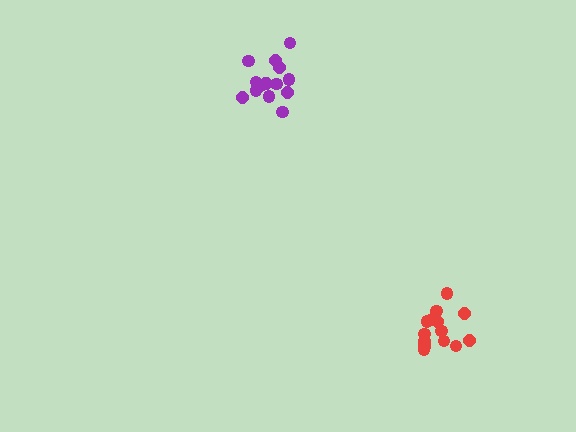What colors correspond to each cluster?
The clusters are colored: purple, red.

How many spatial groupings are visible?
There are 2 spatial groupings.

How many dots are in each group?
Group 1: 16 dots, Group 2: 14 dots (30 total).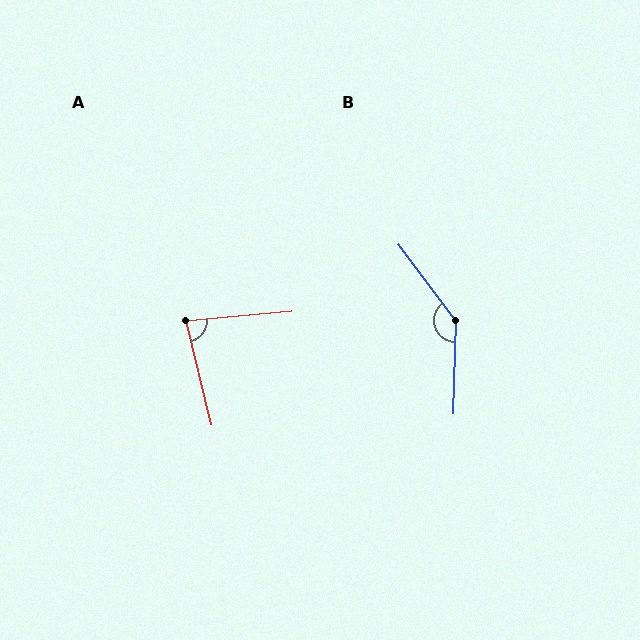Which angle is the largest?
B, at approximately 142 degrees.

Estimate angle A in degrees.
Approximately 82 degrees.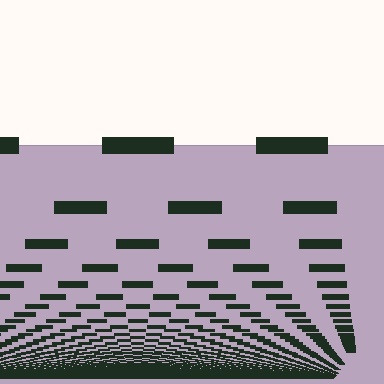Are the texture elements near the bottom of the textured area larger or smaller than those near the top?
Smaller. The gradient is inverted — elements near the bottom are smaller and denser.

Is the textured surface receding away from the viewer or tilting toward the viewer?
The surface appears to tilt toward the viewer. Texture elements get larger and sparser toward the top.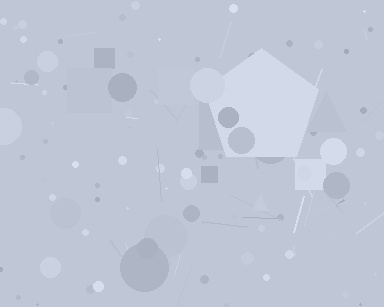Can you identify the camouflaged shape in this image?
The camouflaged shape is a pentagon.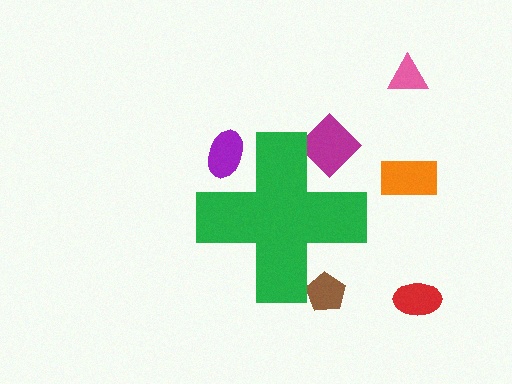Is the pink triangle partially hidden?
No, the pink triangle is fully visible.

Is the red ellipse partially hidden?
No, the red ellipse is fully visible.